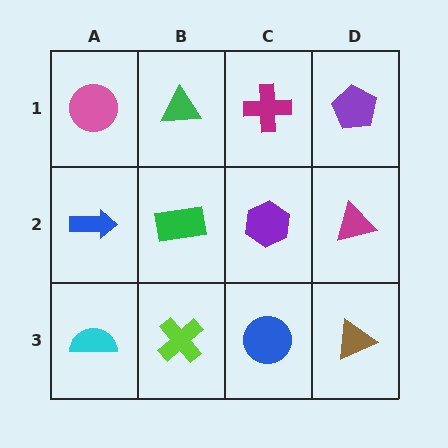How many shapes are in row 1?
4 shapes.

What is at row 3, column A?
A cyan semicircle.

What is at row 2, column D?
A magenta triangle.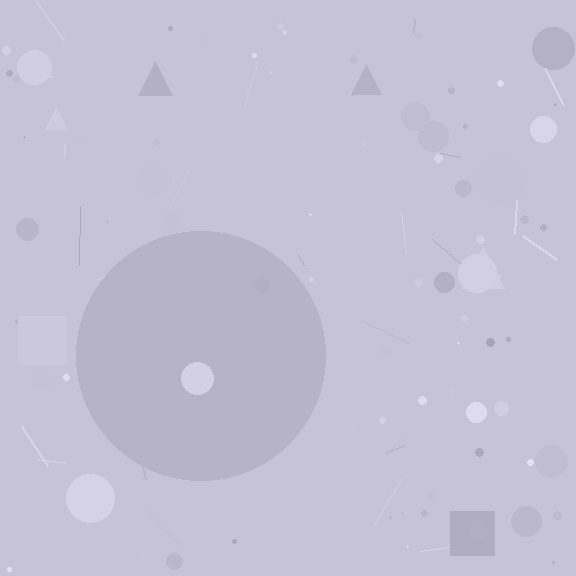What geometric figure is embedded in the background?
A circle is embedded in the background.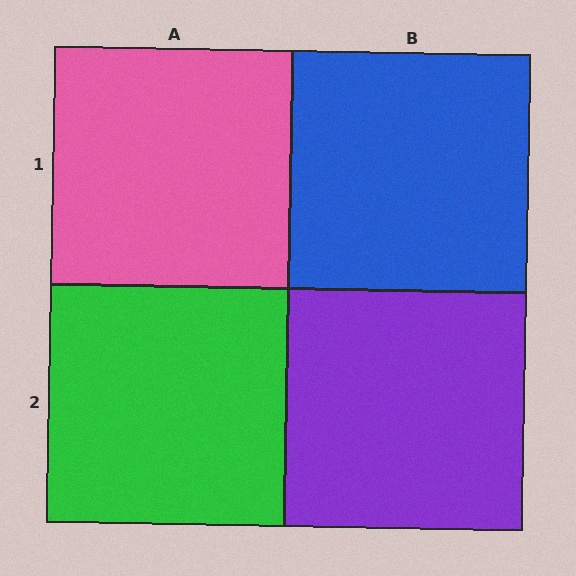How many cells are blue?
1 cell is blue.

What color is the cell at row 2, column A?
Green.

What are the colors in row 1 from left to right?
Pink, blue.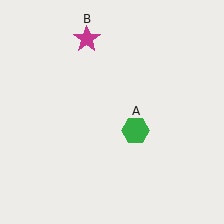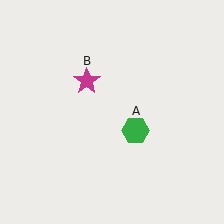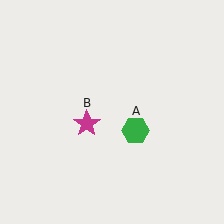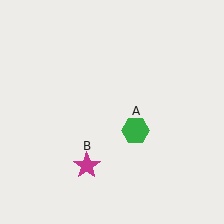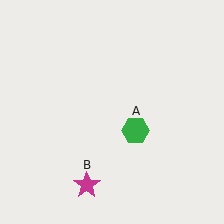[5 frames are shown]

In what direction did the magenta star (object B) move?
The magenta star (object B) moved down.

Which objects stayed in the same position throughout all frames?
Green hexagon (object A) remained stationary.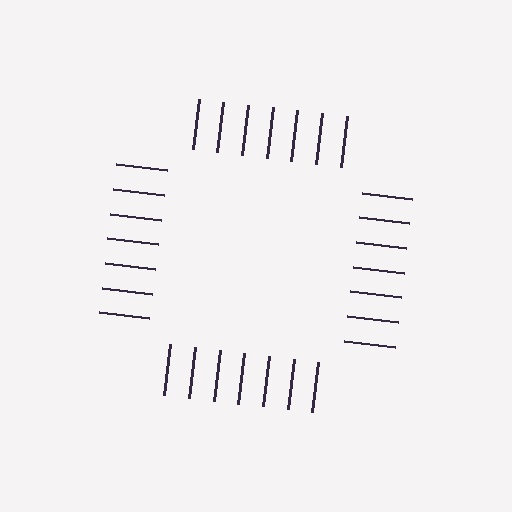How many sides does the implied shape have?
4 sides — the line-ends trace a square.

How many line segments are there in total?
28 — 7 along each of the 4 edges.